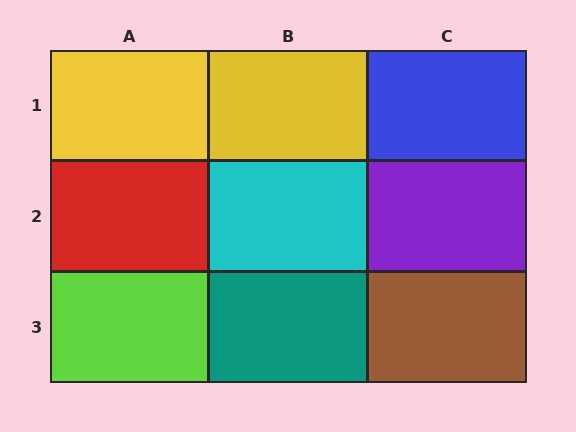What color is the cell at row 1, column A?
Yellow.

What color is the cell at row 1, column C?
Blue.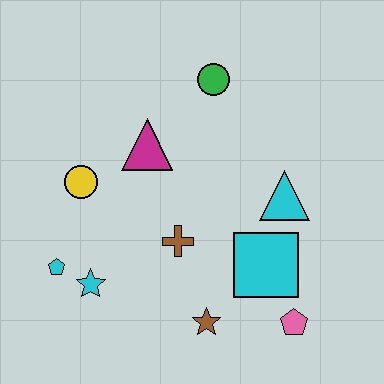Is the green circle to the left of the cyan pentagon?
No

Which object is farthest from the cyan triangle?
The cyan pentagon is farthest from the cyan triangle.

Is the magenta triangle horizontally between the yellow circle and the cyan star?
No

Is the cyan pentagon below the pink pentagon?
No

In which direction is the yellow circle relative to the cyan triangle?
The yellow circle is to the left of the cyan triangle.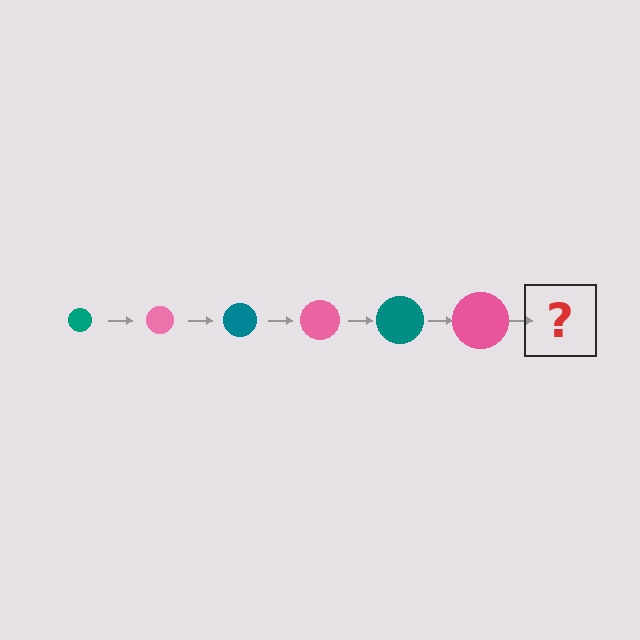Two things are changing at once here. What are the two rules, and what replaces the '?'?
The two rules are that the circle grows larger each step and the color cycles through teal and pink. The '?' should be a teal circle, larger than the previous one.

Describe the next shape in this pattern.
It should be a teal circle, larger than the previous one.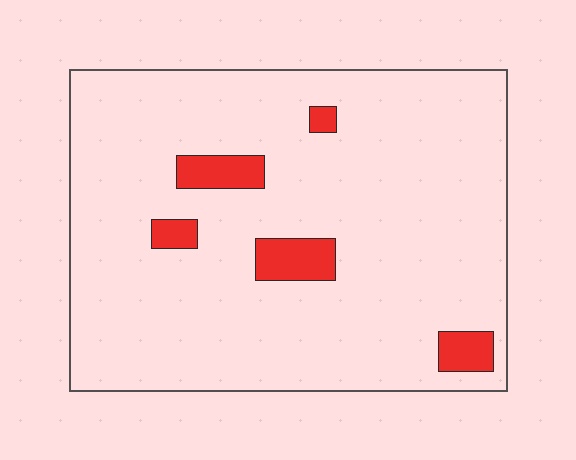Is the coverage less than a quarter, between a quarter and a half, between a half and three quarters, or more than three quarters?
Less than a quarter.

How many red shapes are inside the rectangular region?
5.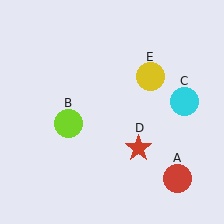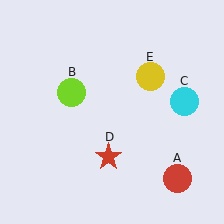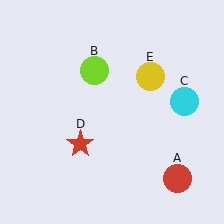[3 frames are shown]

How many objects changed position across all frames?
2 objects changed position: lime circle (object B), red star (object D).